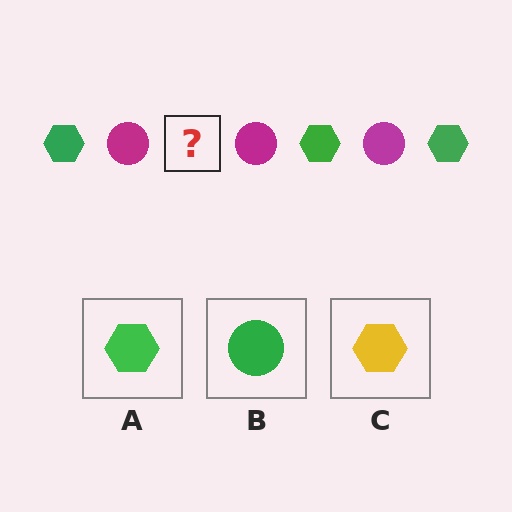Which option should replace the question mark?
Option A.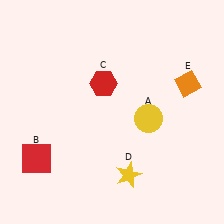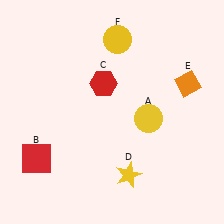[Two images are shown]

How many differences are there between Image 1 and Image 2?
There is 1 difference between the two images.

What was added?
A yellow circle (F) was added in Image 2.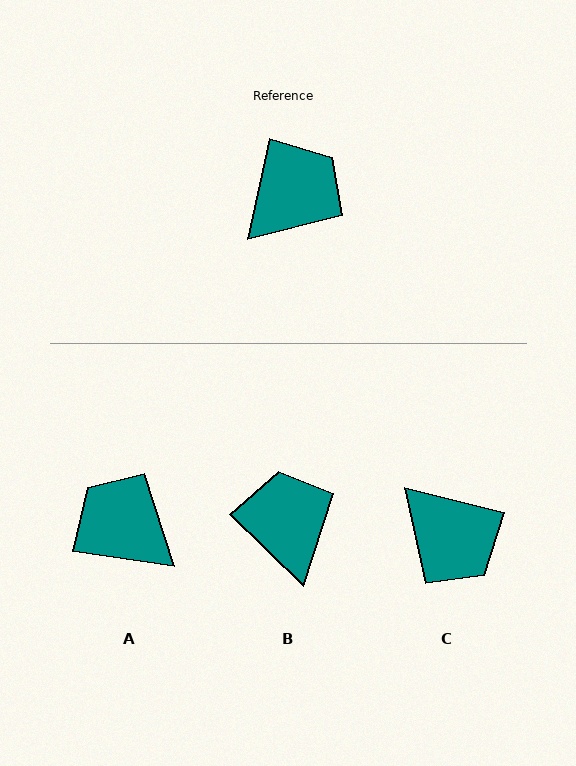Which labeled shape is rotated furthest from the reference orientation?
A, about 93 degrees away.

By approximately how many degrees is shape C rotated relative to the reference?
Approximately 92 degrees clockwise.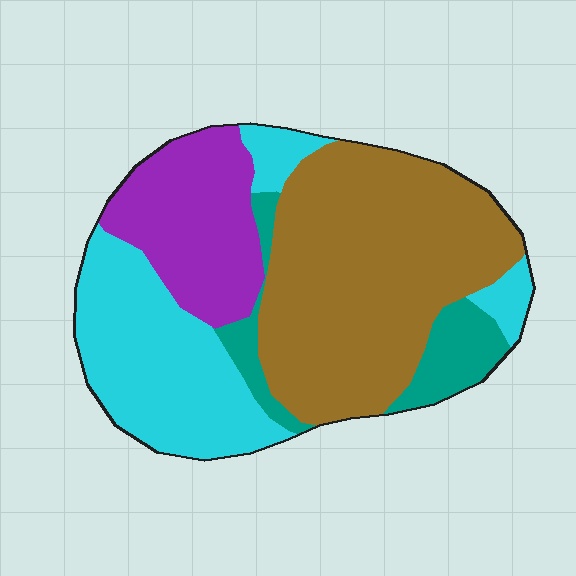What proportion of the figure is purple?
Purple covers around 20% of the figure.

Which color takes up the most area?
Brown, at roughly 45%.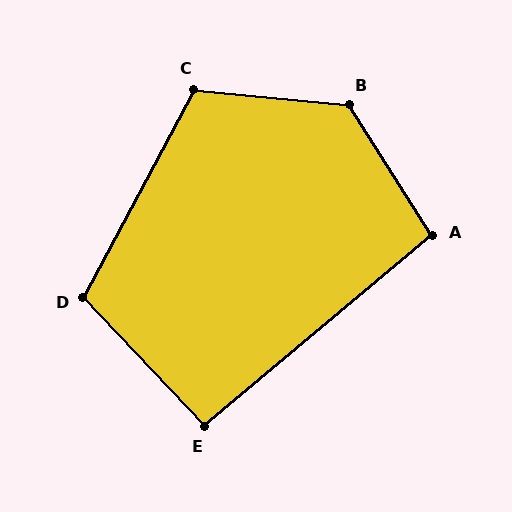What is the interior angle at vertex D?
Approximately 109 degrees (obtuse).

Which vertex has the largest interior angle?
B, at approximately 128 degrees.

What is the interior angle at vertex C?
Approximately 112 degrees (obtuse).